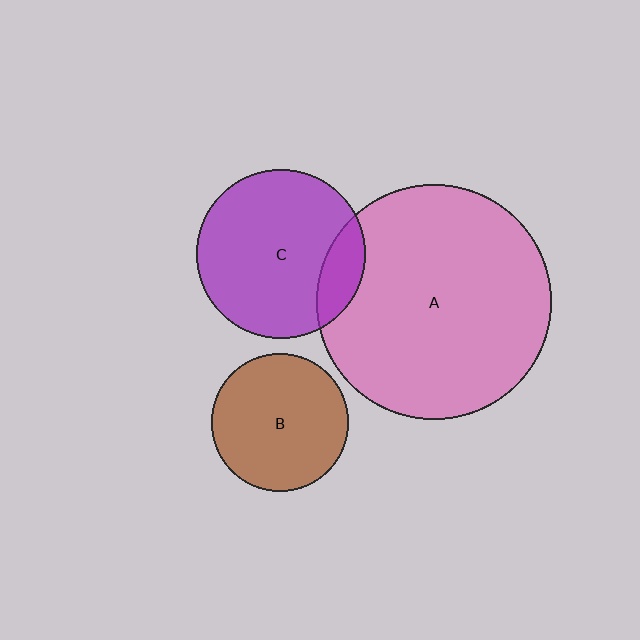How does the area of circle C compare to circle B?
Approximately 1.5 times.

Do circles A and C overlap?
Yes.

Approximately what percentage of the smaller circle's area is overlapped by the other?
Approximately 15%.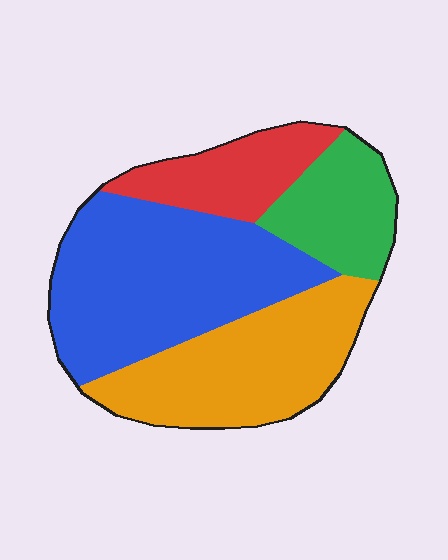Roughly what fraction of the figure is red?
Red covers 15% of the figure.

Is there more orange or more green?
Orange.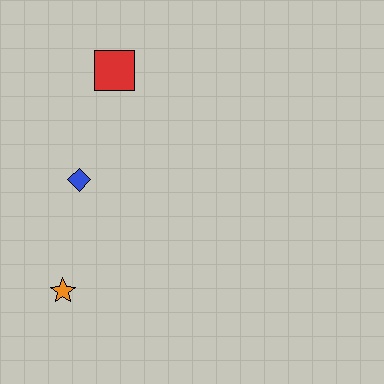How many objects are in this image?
There are 3 objects.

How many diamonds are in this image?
There is 1 diamond.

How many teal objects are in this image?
There are no teal objects.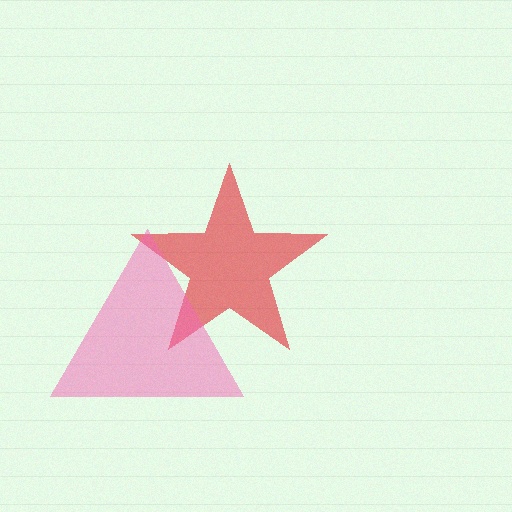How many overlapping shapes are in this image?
There are 2 overlapping shapes in the image.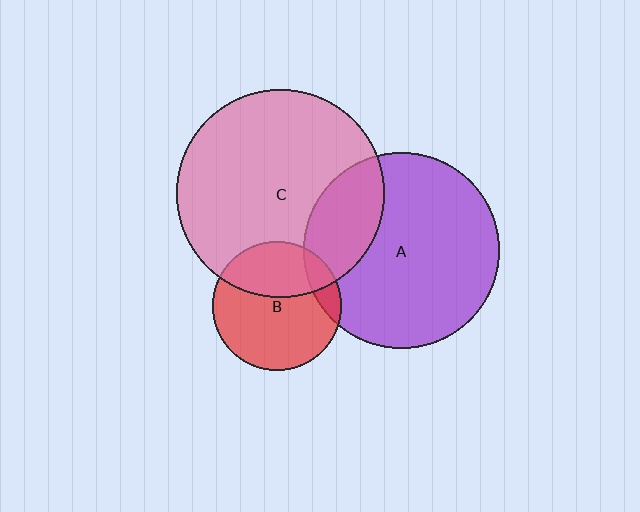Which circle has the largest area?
Circle C (pink).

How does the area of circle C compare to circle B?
Approximately 2.6 times.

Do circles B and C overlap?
Yes.